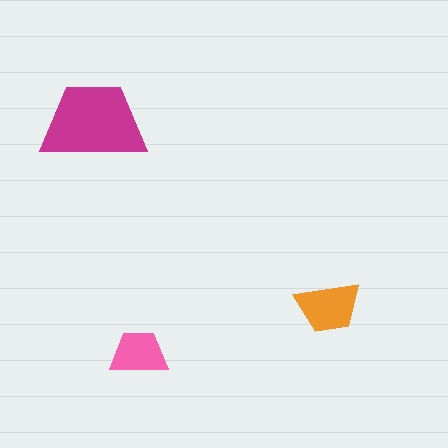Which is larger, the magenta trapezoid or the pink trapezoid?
The magenta one.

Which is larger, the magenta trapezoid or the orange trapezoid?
The magenta one.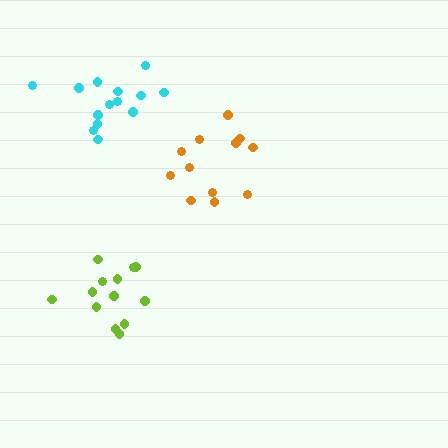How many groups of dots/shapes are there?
There are 3 groups.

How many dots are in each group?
Group 1: 12 dots, Group 2: 14 dots, Group 3: 13 dots (39 total).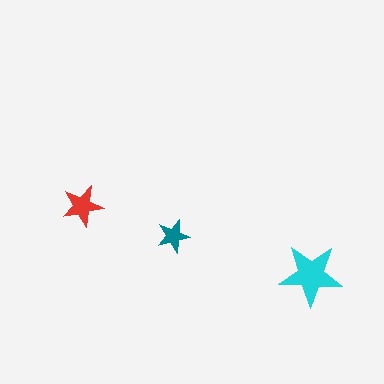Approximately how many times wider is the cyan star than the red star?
About 1.5 times wider.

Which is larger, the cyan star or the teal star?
The cyan one.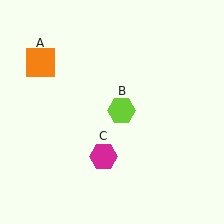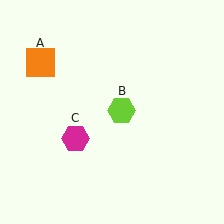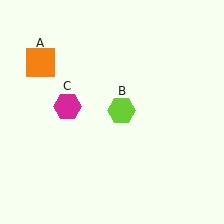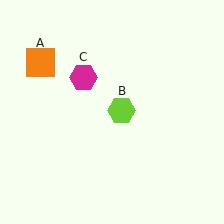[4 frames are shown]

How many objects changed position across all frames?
1 object changed position: magenta hexagon (object C).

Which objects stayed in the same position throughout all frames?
Orange square (object A) and lime hexagon (object B) remained stationary.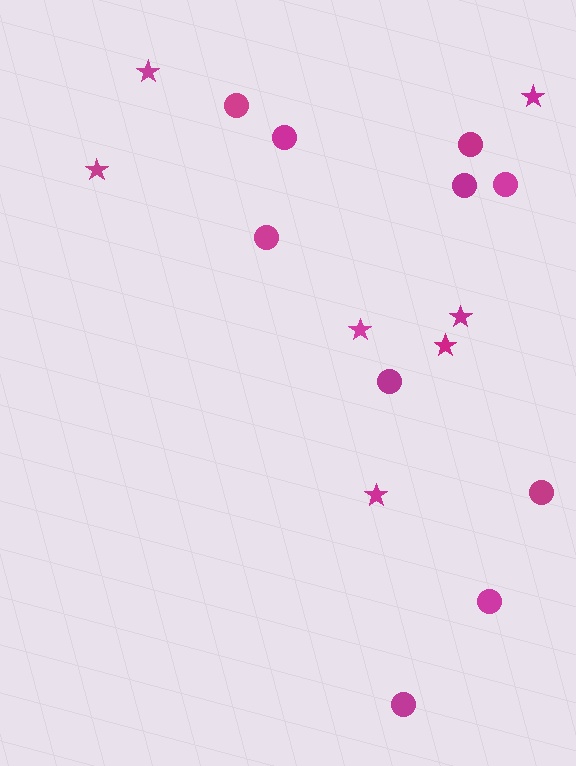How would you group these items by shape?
There are 2 groups: one group of stars (7) and one group of circles (10).